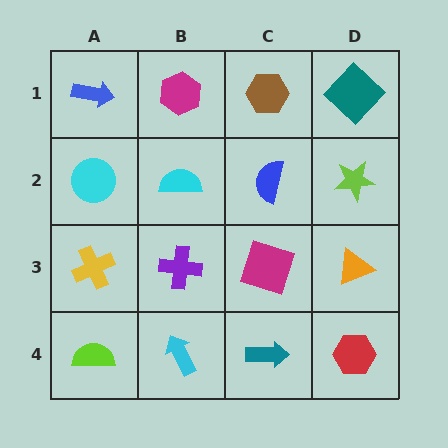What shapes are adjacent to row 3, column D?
A lime star (row 2, column D), a red hexagon (row 4, column D), a magenta square (row 3, column C).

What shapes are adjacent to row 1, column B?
A cyan semicircle (row 2, column B), a blue arrow (row 1, column A), a brown hexagon (row 1, column C).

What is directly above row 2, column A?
A blue arrow.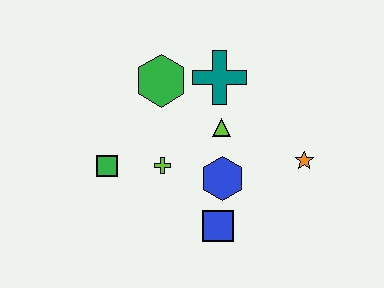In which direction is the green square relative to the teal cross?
The green square is to the left of the teal cross.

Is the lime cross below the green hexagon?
Yes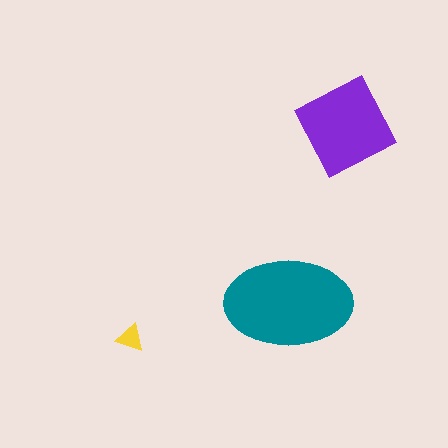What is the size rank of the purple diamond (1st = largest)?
2nd.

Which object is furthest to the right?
The purple diamond is rightmost.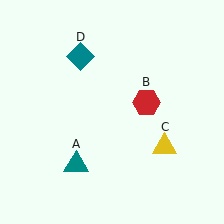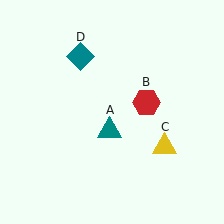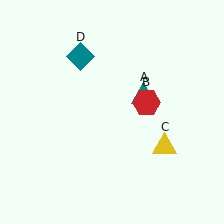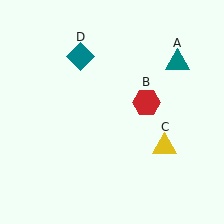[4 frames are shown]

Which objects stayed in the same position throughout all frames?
Red hexagon (object B) and yellow triangle (object C) and teal diamond (object D) remained stationary.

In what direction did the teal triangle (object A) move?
The teal triangle (object A) moved up and to the right.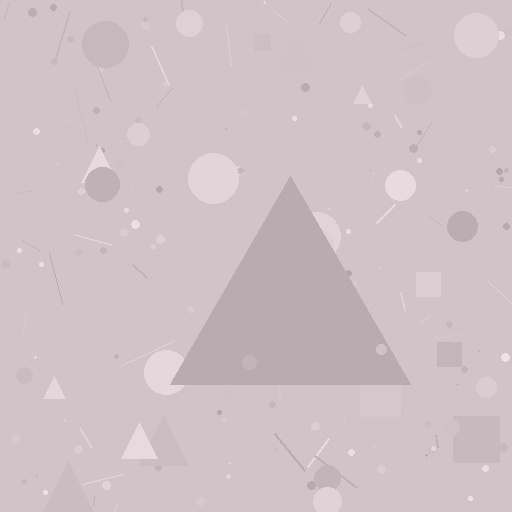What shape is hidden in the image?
A triangle is hidden in the image.